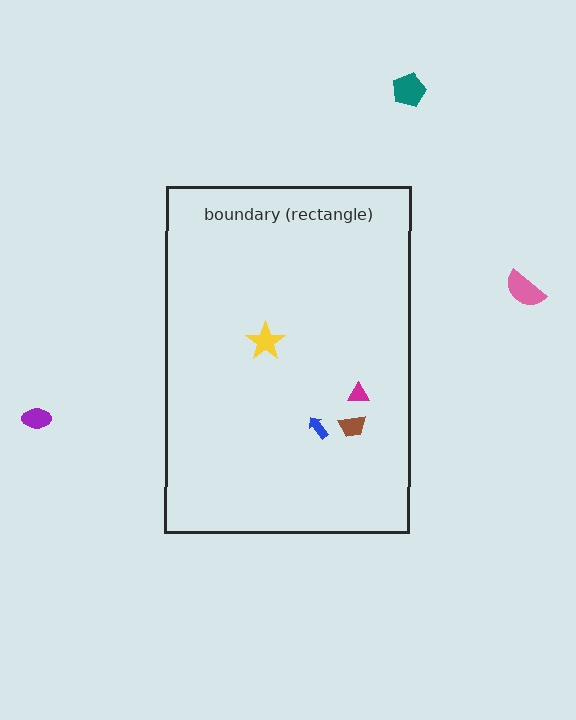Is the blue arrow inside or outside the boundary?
Inside.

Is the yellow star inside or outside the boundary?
Inside.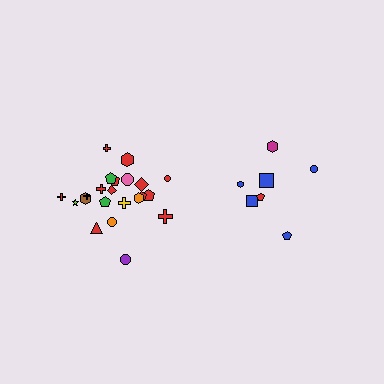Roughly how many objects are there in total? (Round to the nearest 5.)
Roughly 30 objects in total.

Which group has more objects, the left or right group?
The left group.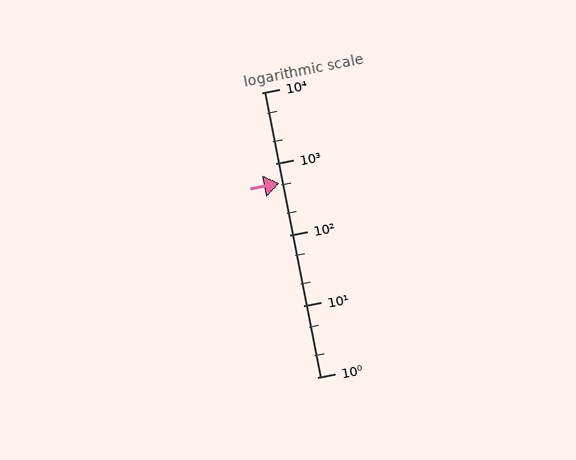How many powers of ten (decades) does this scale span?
The scale spans 4 decades, from 1 to 10000.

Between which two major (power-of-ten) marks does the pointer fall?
The pointer is between 100 and 1000.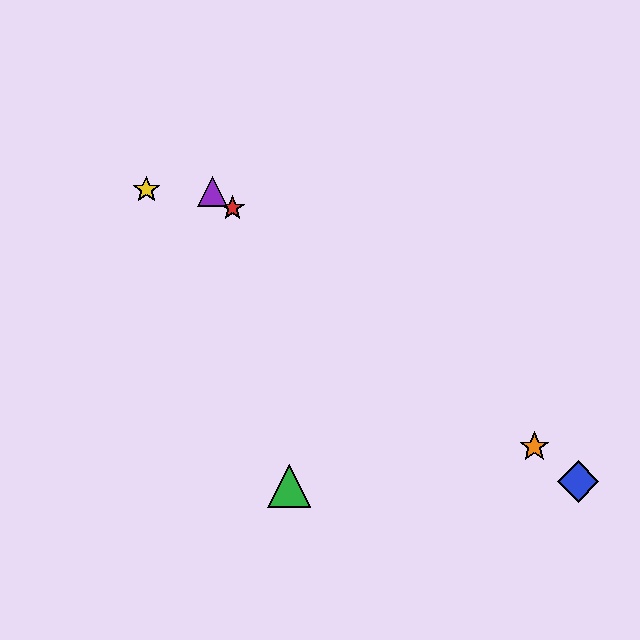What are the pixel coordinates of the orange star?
The orange star is at (534, 447).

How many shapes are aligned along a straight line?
4 shapes (the red star, the blue diamond, the purple triangle, the orange star) are aligned along a straight line.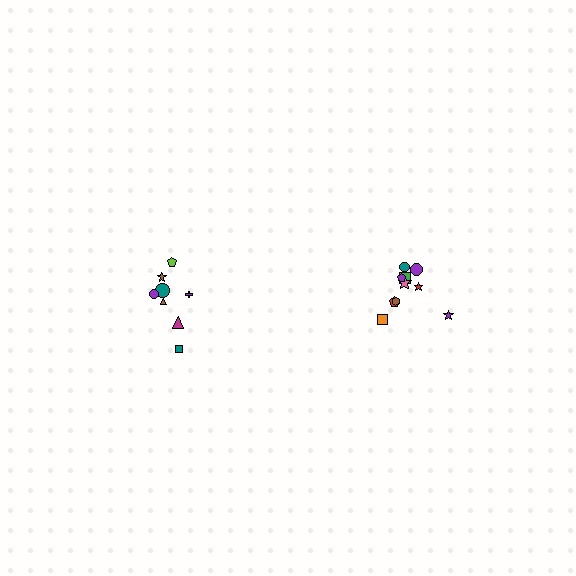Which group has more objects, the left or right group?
The right group.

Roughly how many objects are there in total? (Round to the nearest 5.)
Roughly 20 objects in total.